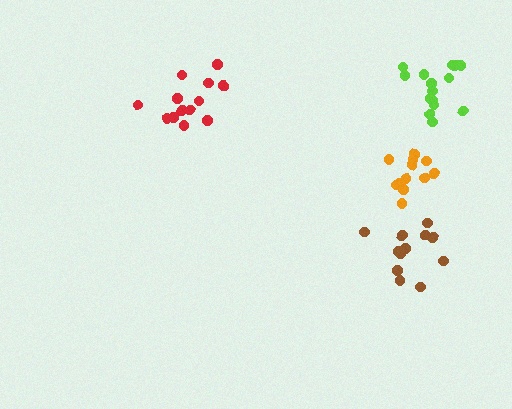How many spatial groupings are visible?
There are 4 spatial groupings.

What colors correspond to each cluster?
The clusters are colored: lime, orange, red, brown.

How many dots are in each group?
Group 1: 16 dots, Group 2: 12 dots, Group 3: 13 dots, Group 4: 12 dots (53 total).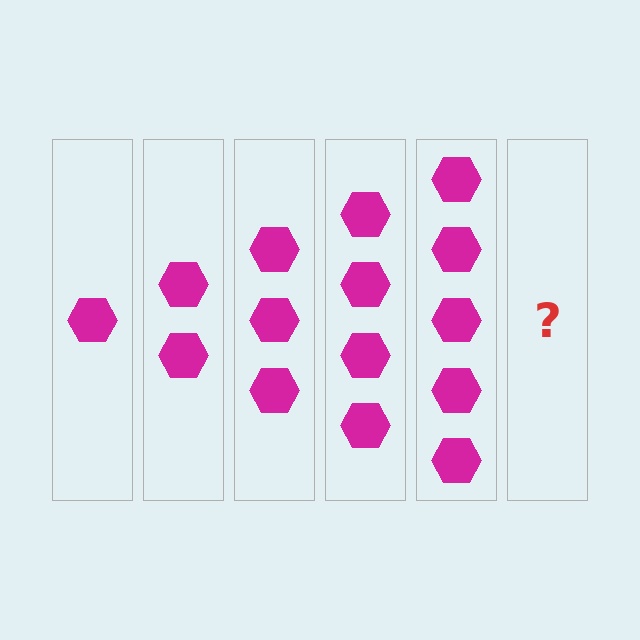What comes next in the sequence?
The next element should be 6 hexagons.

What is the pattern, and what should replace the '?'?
The pattern is that each step adds one more hexagon. The '?' should be 6 hexagons.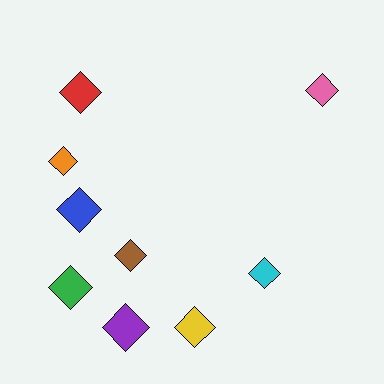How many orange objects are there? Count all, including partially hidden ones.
There is 1 orange object.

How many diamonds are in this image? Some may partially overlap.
There are 9 diamonds.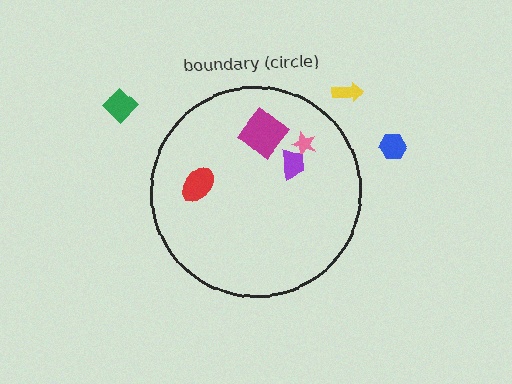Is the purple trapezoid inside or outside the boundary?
Inside.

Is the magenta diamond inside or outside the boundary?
Inside.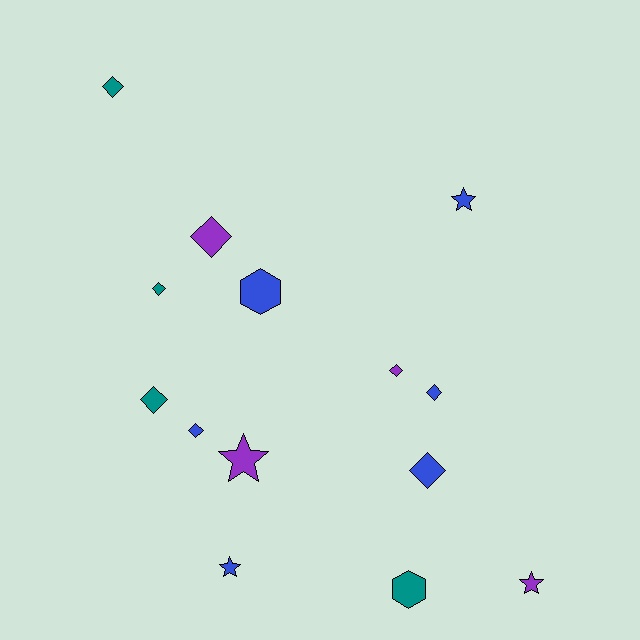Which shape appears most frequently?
Diamond, with 8 objects.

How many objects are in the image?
There are 14 objects.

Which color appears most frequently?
Blue, with 6 objects.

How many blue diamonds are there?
There are 3 blue diamonds.